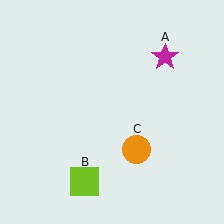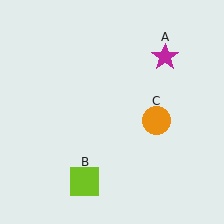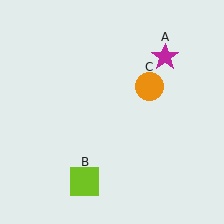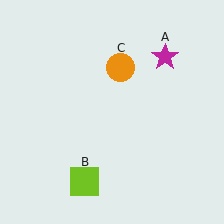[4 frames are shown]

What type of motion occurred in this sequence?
The orange circle (object C) rotated counterclockwise around the center of the scene.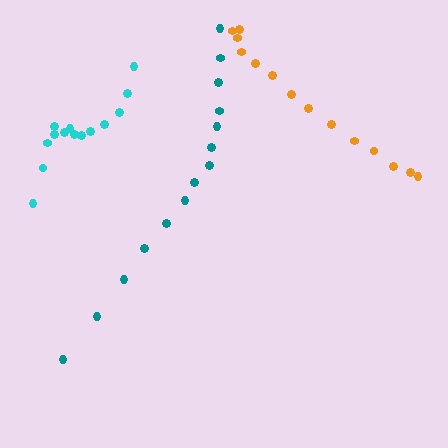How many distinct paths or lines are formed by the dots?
There are 3 distinct paths.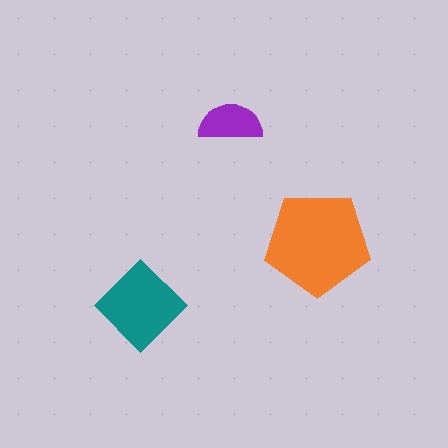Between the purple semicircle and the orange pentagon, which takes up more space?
The orange pentagon.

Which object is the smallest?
The purple semicircle.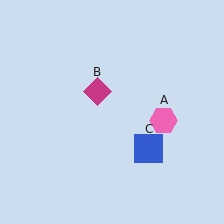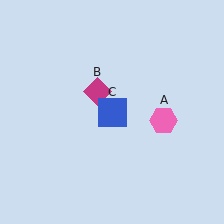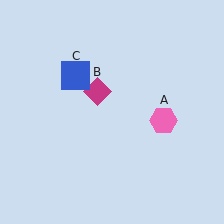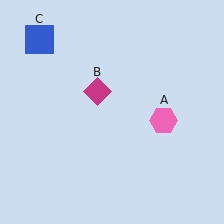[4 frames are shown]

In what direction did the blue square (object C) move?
The blue square (object C) moved up and to the left.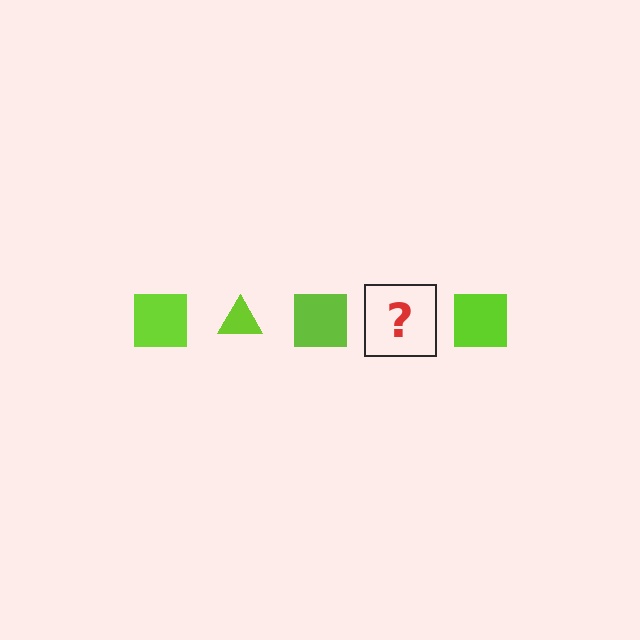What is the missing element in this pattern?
The missing element is a lime triangle.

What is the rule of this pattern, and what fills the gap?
The rule is that the pattern cycles through square, triangle shapes in lime. The gap should be filled with a lime triangle.